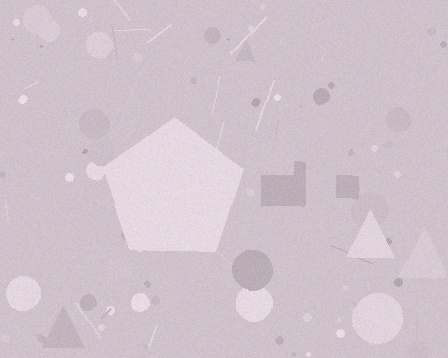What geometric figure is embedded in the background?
A pentagon is embedded in the background.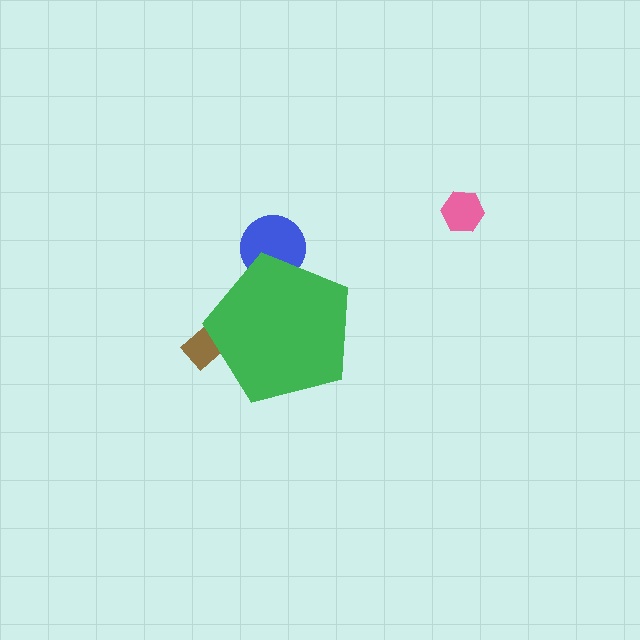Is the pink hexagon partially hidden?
No, the pink hexagon is fully visible.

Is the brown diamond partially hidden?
Yes, the brown diamond is partially hidden behind the green pentagon.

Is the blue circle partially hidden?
Yes, the blue circle is partially hidden behind the green pentagon.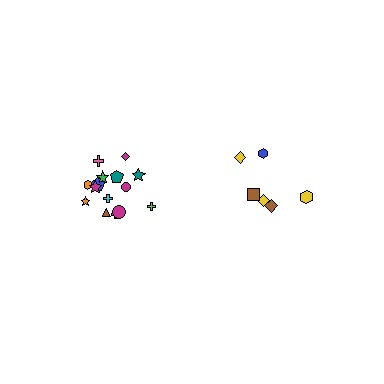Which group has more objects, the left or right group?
The left group.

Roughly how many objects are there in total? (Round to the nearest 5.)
Roughly 20 objects in total.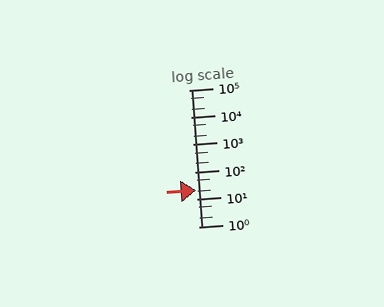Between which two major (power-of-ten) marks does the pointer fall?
The pointer is between 10 and 100.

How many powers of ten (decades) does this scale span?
The scale spans 5 decades, from 1 to 100000.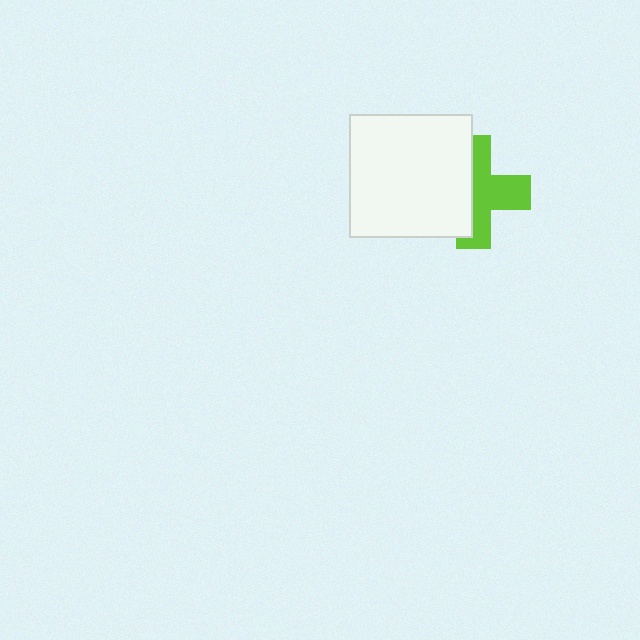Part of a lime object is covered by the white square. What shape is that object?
It is a cross.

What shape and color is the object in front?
The object in front is a white square.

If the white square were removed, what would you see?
You would see the complete lime cross.